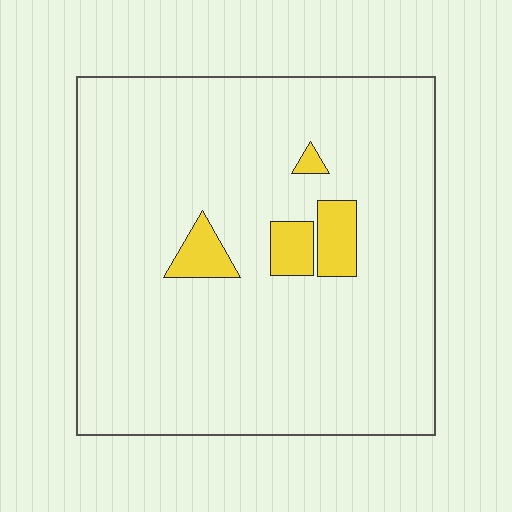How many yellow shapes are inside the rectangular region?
4.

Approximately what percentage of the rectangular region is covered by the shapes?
Approximately 5%.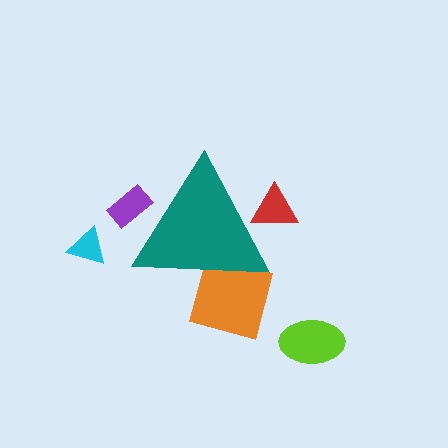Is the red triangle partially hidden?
Yes, the red triangle is partially hidden behind the teal triangle.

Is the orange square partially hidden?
Yes, the orange square is partially hidden behind the teal triangle.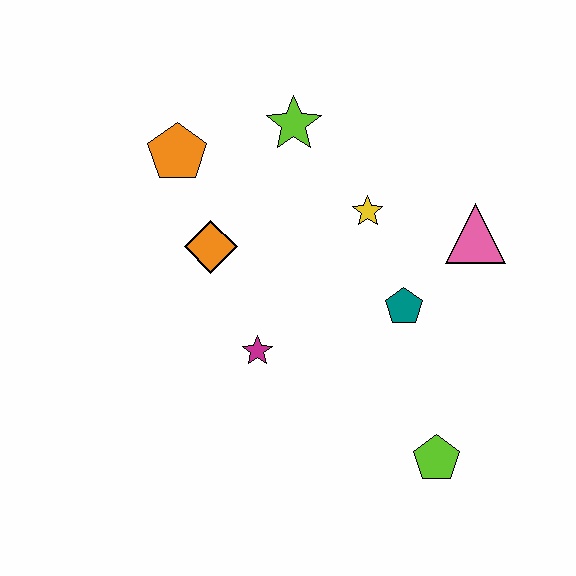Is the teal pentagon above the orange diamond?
No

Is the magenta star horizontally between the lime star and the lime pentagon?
No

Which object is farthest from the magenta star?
The pink triangle is farthest from the magenta star.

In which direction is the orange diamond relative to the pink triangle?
The orange diamond is to the left of the pink triangle.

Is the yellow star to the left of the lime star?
No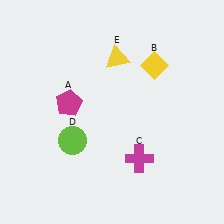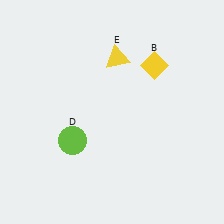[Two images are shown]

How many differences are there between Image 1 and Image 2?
There are 2 differences between the two images.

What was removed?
The magenta cross (C), the magenta pentagon (A) were removed in Image 2.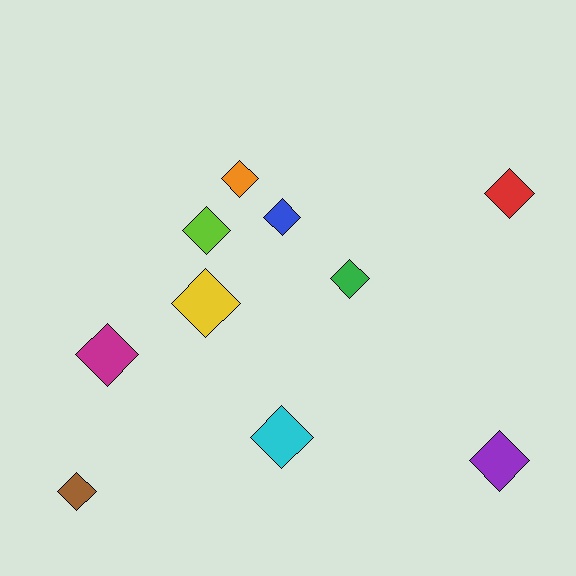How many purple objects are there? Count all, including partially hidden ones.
There is 1 purple object.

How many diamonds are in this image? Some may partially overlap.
There are 10 diamonds.